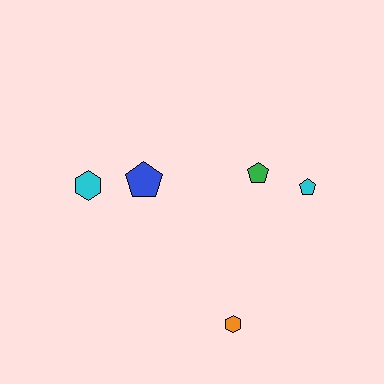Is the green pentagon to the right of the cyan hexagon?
Yes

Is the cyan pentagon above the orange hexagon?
Yes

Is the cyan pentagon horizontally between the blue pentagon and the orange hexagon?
No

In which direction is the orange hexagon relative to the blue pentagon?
The orange hexagon is below the blue pentagon.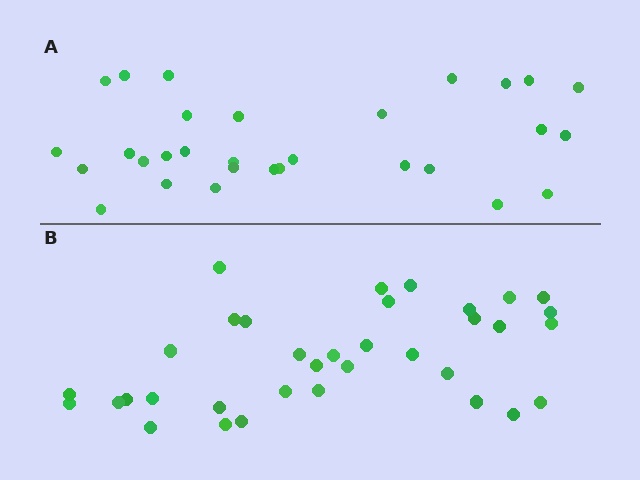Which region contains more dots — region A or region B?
Region B (the bottom region) has more dots.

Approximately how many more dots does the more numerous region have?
Region B has about 5 more dots than region A.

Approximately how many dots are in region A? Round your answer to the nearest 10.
About 30 dots.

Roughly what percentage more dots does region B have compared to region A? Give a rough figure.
About 15% more.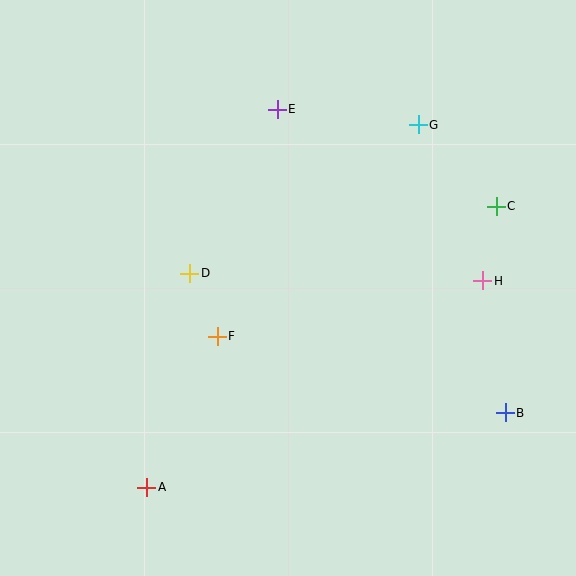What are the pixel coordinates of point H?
Point H is at (483, 281).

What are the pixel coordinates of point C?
Point C is at (496, 206).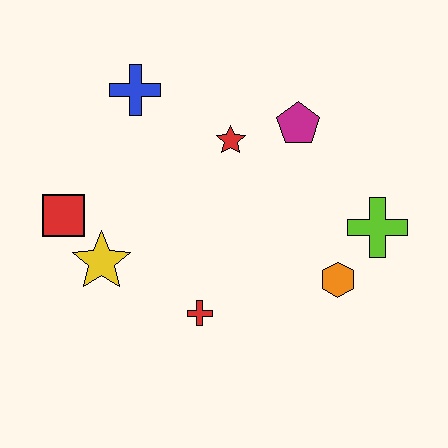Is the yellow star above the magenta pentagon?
No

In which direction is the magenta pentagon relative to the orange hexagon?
The magenta pentagon is above the orange hexagon.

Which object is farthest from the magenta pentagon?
The red square is farthest from the magenta pentagon.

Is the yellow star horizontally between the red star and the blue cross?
No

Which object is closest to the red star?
The magenta pentagon is closest to the red star.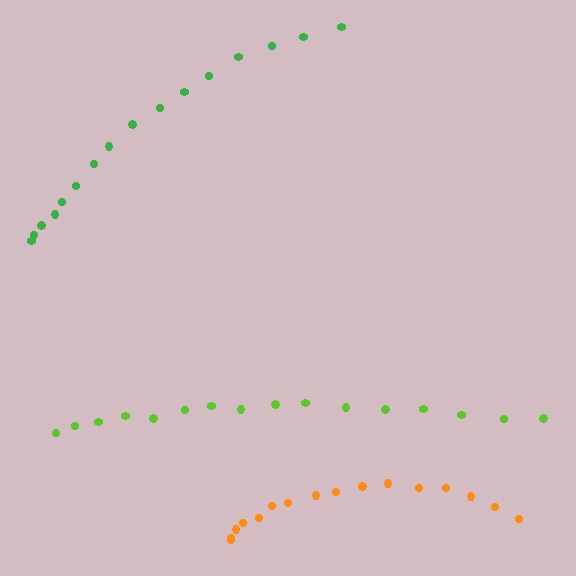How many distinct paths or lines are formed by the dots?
There are 3 distinct paths.